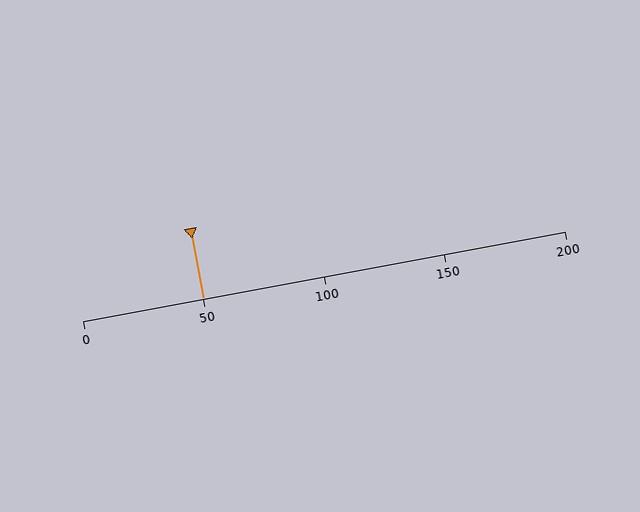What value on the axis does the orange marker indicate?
The marker indicates approximately 50.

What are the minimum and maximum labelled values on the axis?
The axis runs from 0 to 200.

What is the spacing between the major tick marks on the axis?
The major ticks are spaced 50 apart.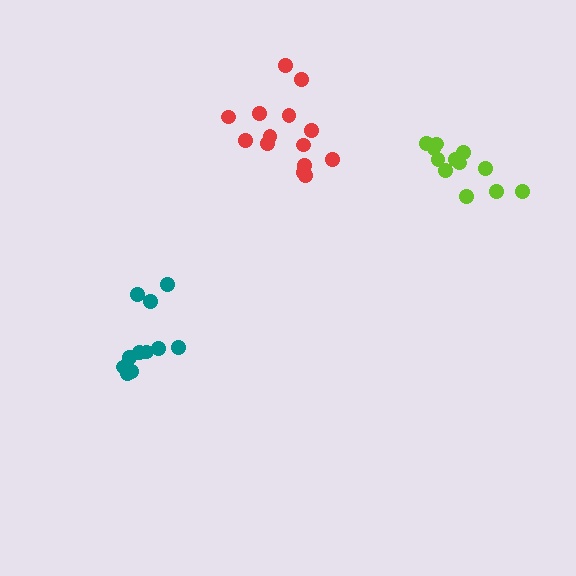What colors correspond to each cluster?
The clusters are colored: teal, lime, red.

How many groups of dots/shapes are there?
There are 3 groups.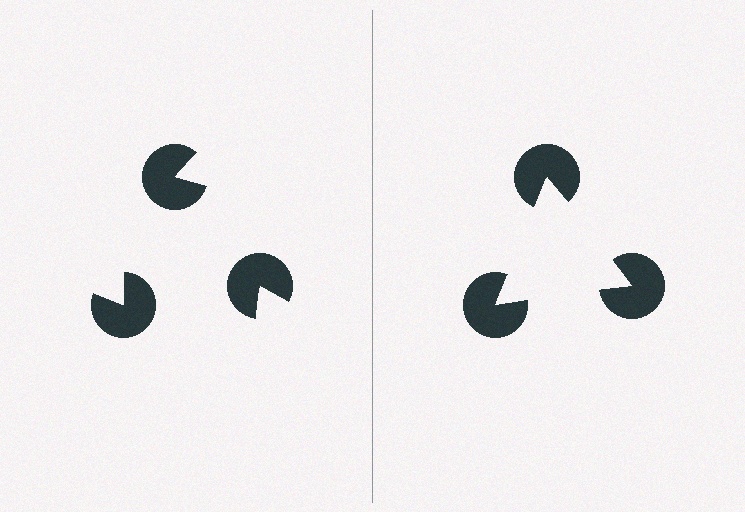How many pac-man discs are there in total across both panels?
6 — 3 on each side.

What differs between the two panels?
The pac-man discs are positioned identically on both sides; only the wedge orientations differ. On the right they align to a triangle; on the left they are misaligned.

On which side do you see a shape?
An illusory triangle appears on the right side. On the left side the wedge cuts are rotated, so no coherent shape forms.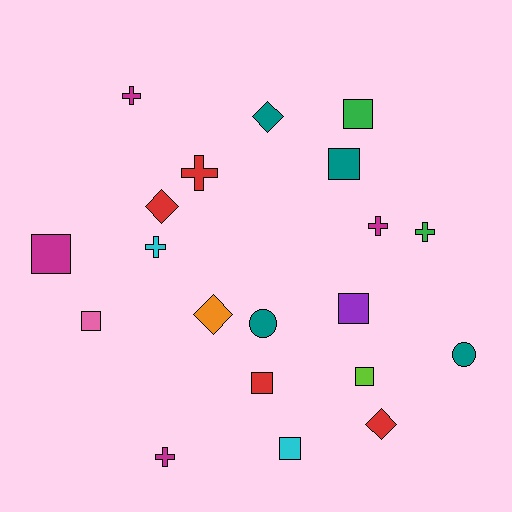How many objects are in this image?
There are 20 objects.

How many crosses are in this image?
There are 6 crosses.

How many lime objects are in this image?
There is 1 lime object.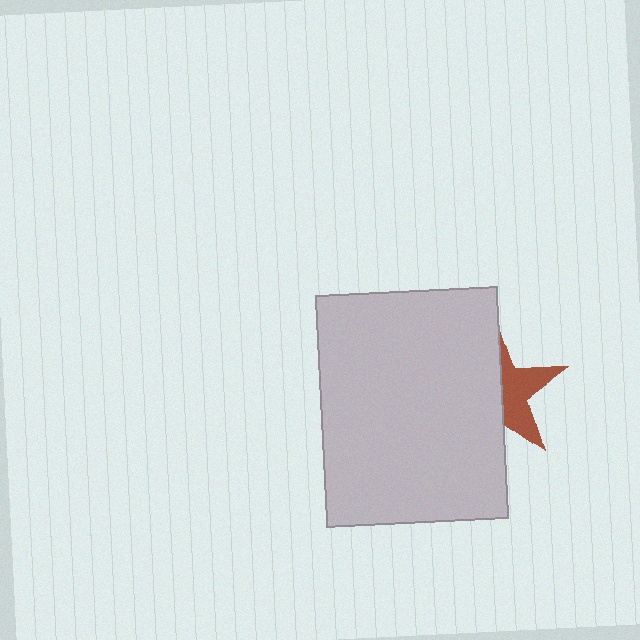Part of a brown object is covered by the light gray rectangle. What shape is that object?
It is a star.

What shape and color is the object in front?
The object in front is a light gray rectangle.